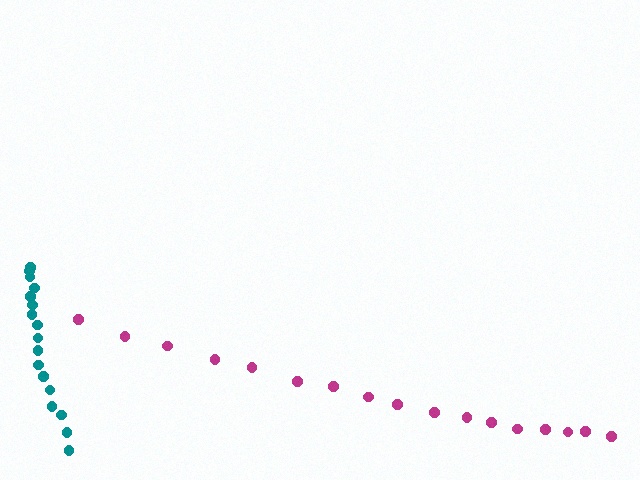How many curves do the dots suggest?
There are 2 distinct paths.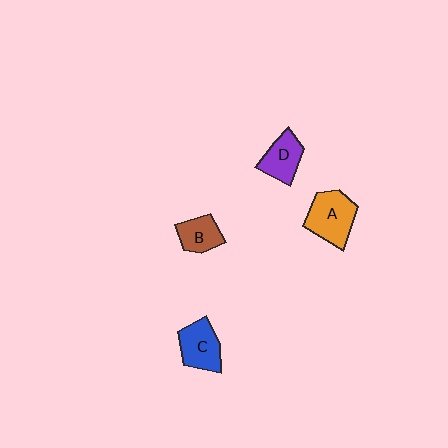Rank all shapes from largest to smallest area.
From largest to smallest: A (orange), C (blue), D (purple), B (brown).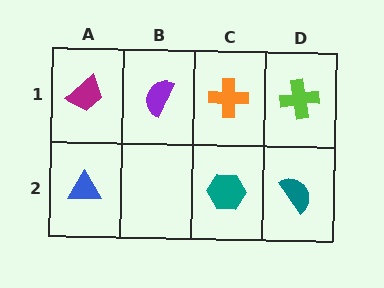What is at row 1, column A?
A magenta trapezoid.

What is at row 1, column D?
A lime cross.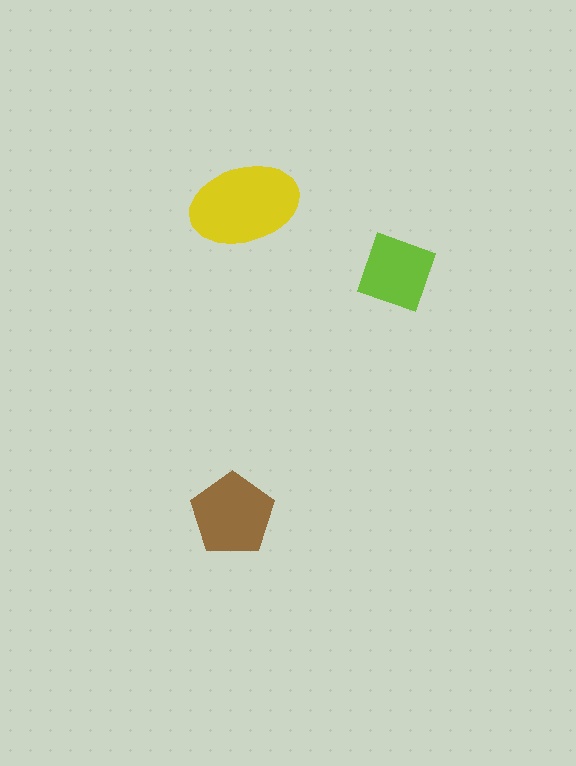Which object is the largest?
The yellow ellipse.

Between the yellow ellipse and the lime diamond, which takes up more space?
The yellow ellipse.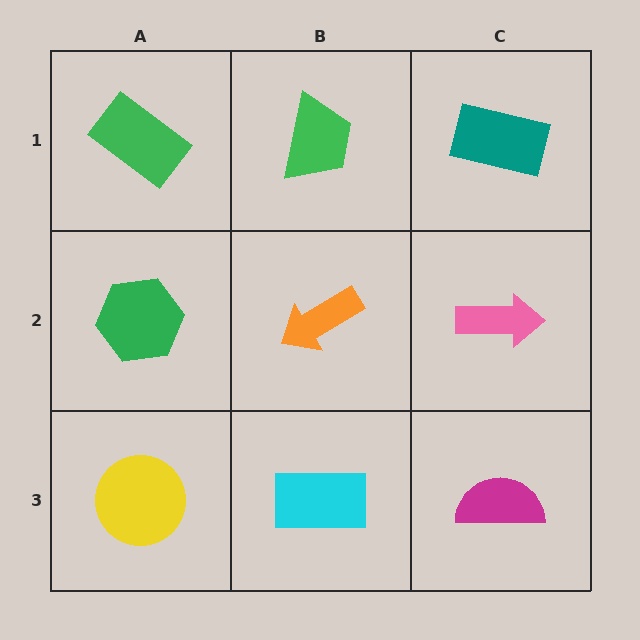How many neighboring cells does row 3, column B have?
3.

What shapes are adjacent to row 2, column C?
A teal rectangle (row 1, column C), a magenta semicircle (row 3, column C), an orange arrow (row 2, column B).